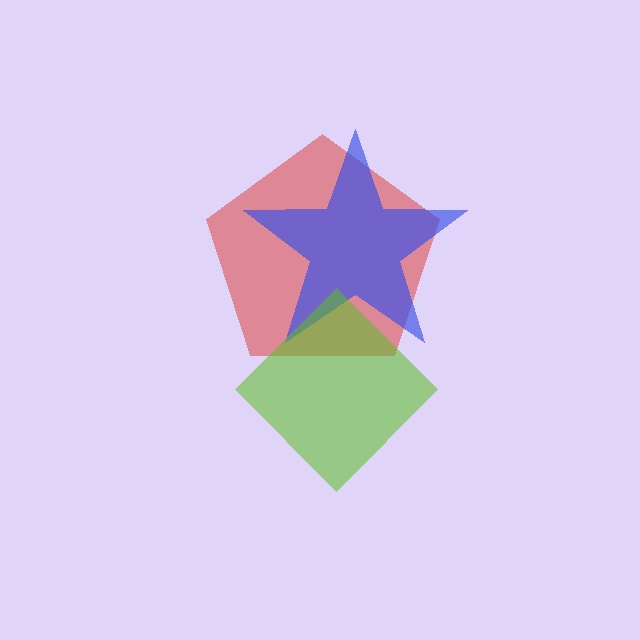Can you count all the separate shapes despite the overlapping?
Yes, there are 3 separate shapes.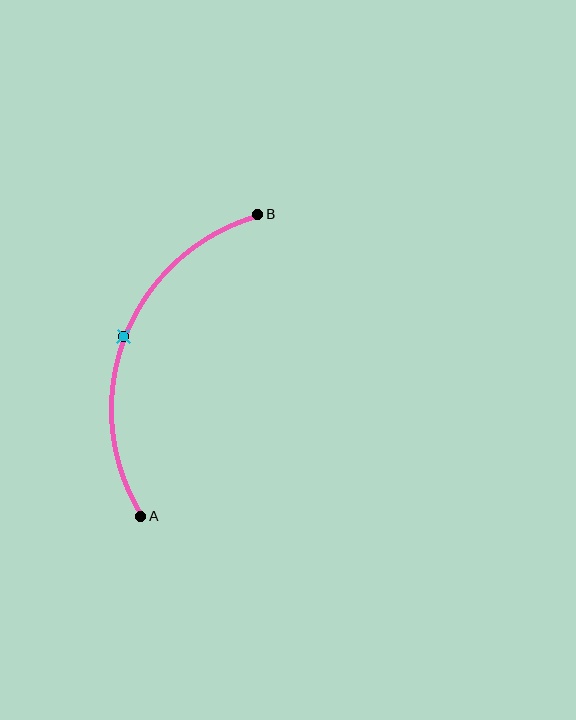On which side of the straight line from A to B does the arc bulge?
The arc bulges to the left of the straight line connecting A and B.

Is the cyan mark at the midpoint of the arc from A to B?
Yes. The cyan mark lies on the arc at equal arc-length from both A and B — it is the arc midpoint.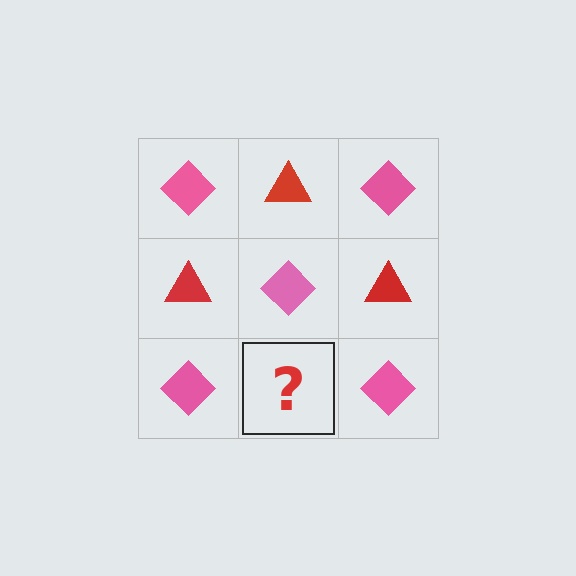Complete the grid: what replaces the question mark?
The question mark should be replaced with a red triangle.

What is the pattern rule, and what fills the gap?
The rule is that it alternates pink diamond and red triangle in a checkerboard pattern. The gap should be filled with a red triangle.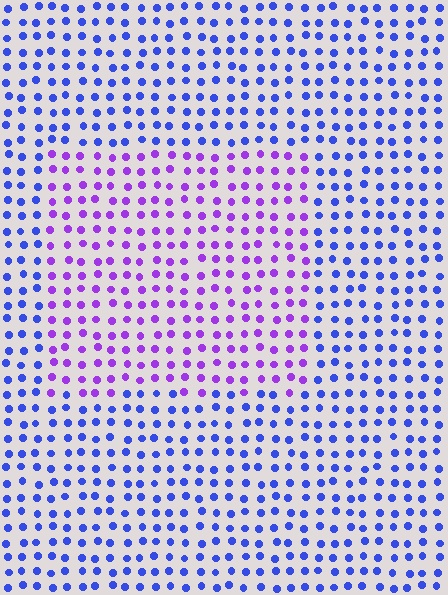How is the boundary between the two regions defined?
The boundary is defined purely by a slight shift in hue (about 44 degrees). Spacing, size, and orientation are identical on both sides.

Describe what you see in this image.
The image is filled with small blue elements in a uniform arrangement. A rectangle-shaped region is visible where the elements are tinted to a slightly different hue, forming a subtle color boundary.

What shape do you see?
I see a rectangle.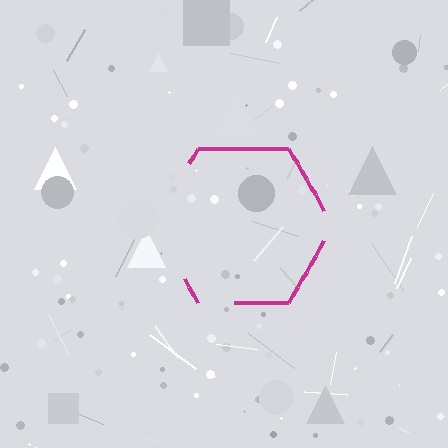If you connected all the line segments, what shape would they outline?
They would outline a hexagon.